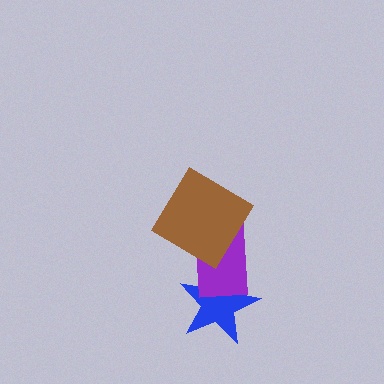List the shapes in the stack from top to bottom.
From top to bottom: the brown diamond, the purple rectangle, the blue star.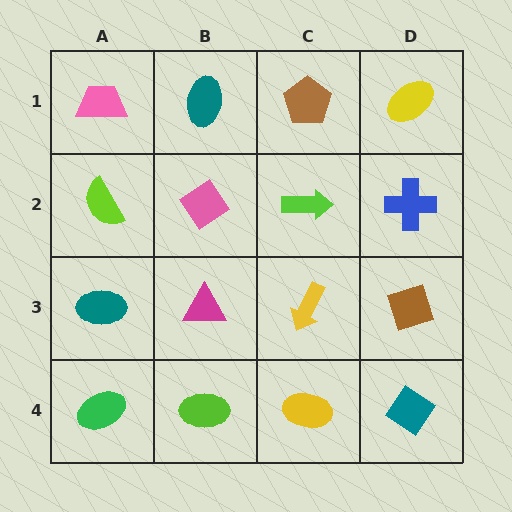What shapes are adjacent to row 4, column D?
A brown diamond (row 3, column D), a yellow ellipse (row 4, column C).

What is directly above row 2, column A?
A pink trapezoid.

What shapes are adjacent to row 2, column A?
A pink trapezoid (row 1, column A), a teal ellipse (row 3, column A), a pink diamond (row 2, column B).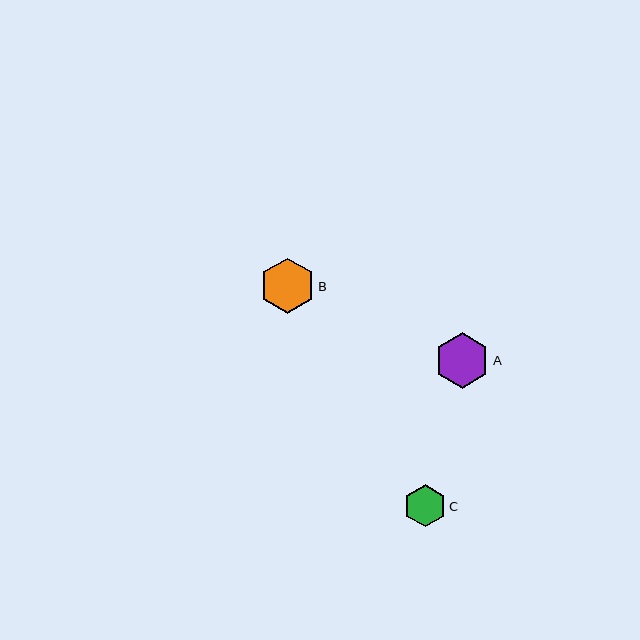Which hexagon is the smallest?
Hexagon C is the smallest with a size of approximately 42 pixels.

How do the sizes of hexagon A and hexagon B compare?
Hexagon A and hexagon B are approximately the same size.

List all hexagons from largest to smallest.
From largest to smallest: A, B, C.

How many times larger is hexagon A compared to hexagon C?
Hexagon A is approximately 1.3 times the size of hexagon C.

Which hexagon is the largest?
Hexagon A is the largest with a size of approximately 55 pixels.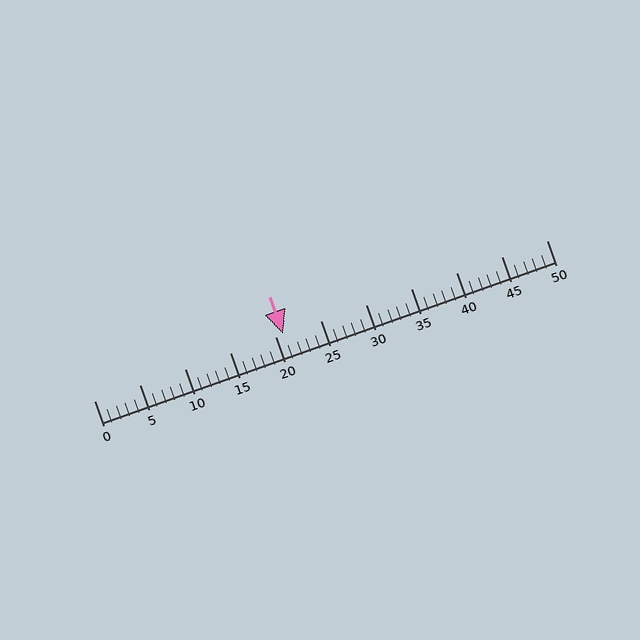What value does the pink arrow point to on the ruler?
The pink arrow points to approximately 21.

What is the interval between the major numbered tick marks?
The major tick marks are spaced 5 units apart.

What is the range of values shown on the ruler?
The ruler shows values from 0 to 50.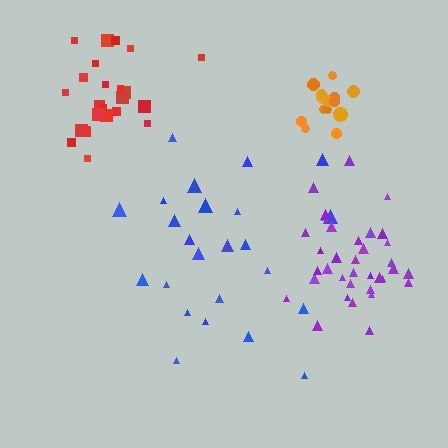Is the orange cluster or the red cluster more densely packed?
Orange.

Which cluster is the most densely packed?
Purple.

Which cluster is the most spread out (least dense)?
Blue.